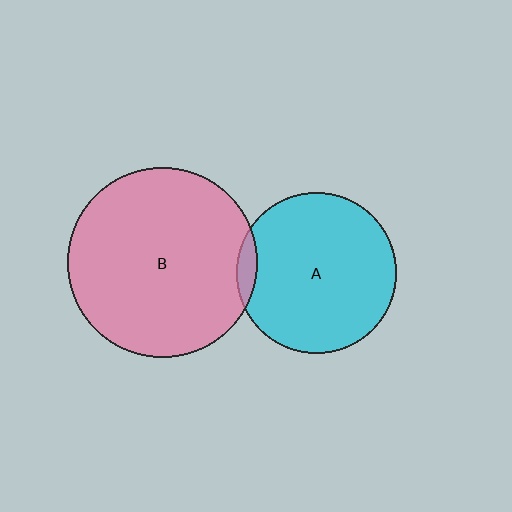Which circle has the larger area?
Circle B (pink).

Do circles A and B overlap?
Yes.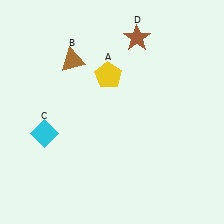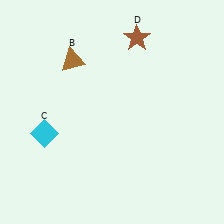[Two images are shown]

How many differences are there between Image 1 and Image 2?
There is 1 difference between the two images.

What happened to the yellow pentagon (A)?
The yellow pentagon (A) was removed in Image 2. It was in the top-left area of Image 1.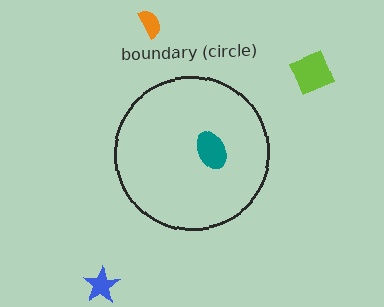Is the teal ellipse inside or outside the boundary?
Inside.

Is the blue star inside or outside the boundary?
Outside.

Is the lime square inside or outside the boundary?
Outside.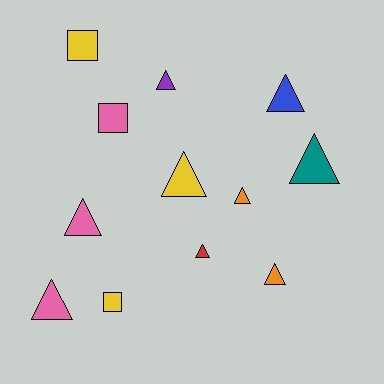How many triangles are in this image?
There are 9 triangles.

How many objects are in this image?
There are 12 objects.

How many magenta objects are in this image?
There are no magenta objects.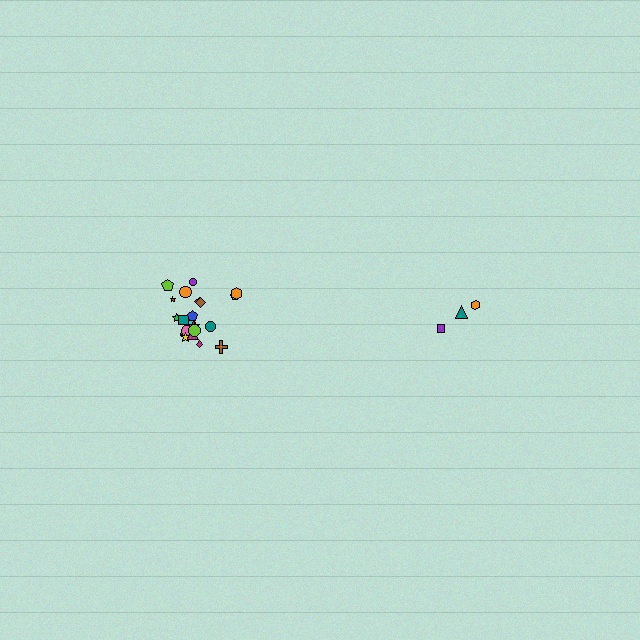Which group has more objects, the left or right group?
The left group.